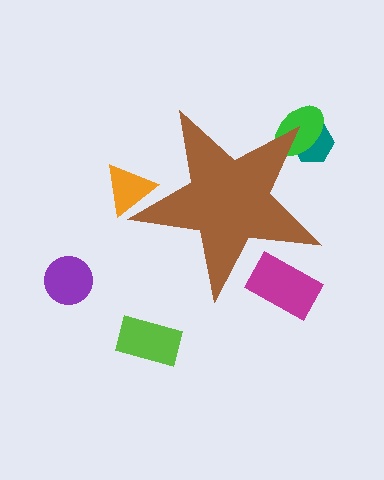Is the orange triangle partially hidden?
Yes, the orange triangle is partially hidden behind the brown star.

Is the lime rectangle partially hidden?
No, the lime rectangle is fully visible.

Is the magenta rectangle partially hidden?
Yes, the magenta rectangle is partially hidden behind the brown star.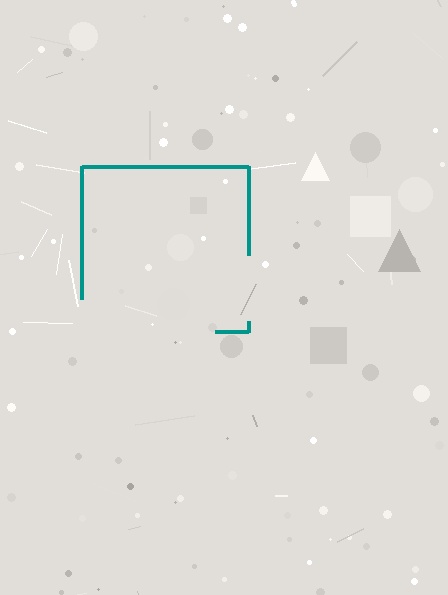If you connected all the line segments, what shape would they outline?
They would outline a square.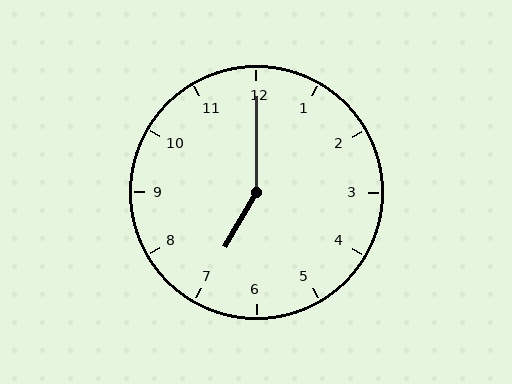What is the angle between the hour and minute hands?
Approximately 150 degrees.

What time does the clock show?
7:00.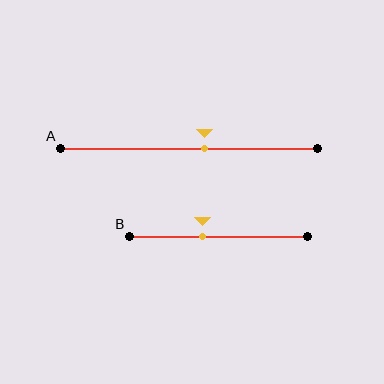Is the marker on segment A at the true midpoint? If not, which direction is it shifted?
No, the marker on segment A is shifted to the right by about 6% of the segment length.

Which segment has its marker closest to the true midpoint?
Segment A has its marker closest to the true midpoint.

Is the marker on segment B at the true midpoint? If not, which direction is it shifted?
No, the marker on segment B is shifted to the left by about 9% of the segment length.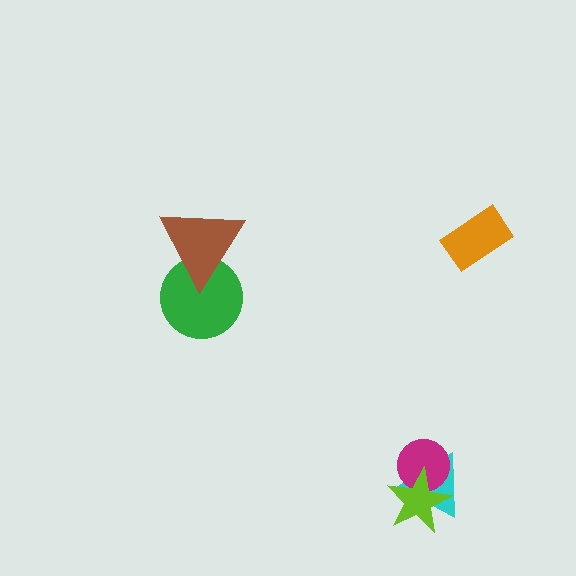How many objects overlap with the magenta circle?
2 objects overlap with the magenta circle.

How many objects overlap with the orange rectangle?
0 objects overlap with the orange rectangle.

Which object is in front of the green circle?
The brown triangle is in front of the green circle.